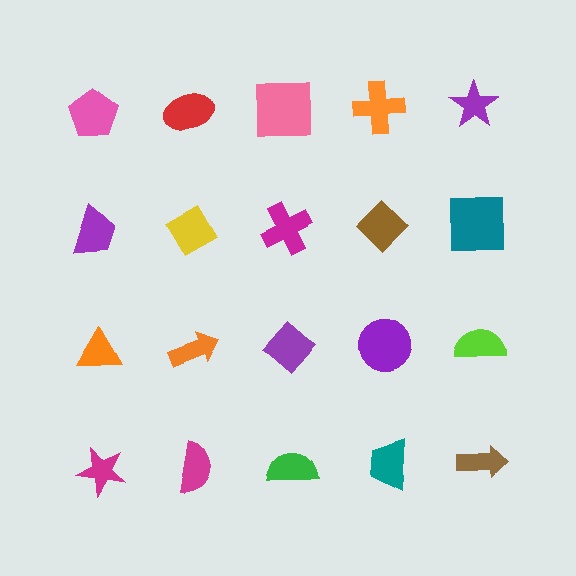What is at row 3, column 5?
A lime semicircle.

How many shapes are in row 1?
5 shapes.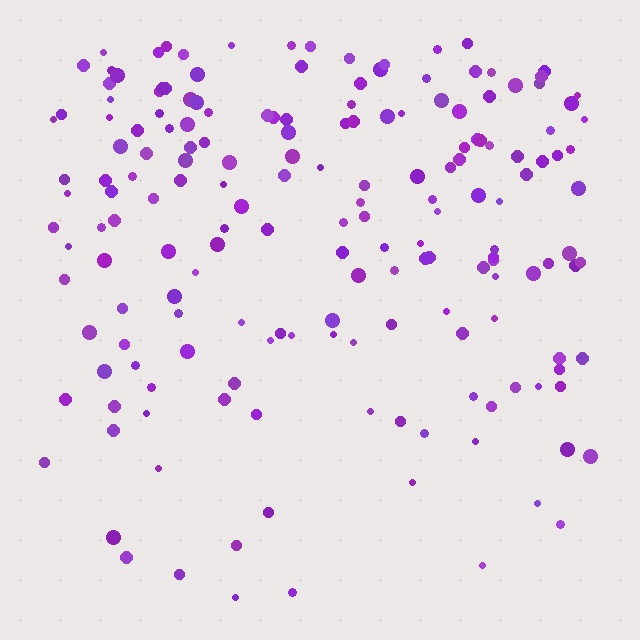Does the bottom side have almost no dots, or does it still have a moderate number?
Still a moderate number, just noticeably fewer than the top.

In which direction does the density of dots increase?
From bottom to top, with the top side densest.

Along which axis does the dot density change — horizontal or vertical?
Vertical.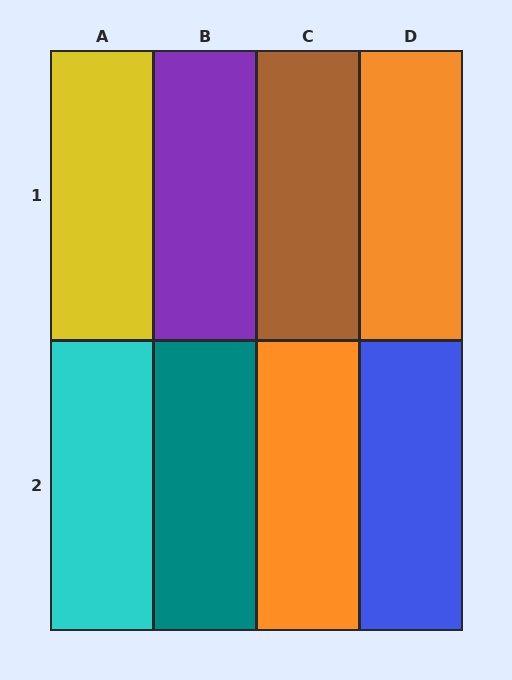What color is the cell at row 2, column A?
Cyan.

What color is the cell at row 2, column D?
Blue.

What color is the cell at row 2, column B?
Teal.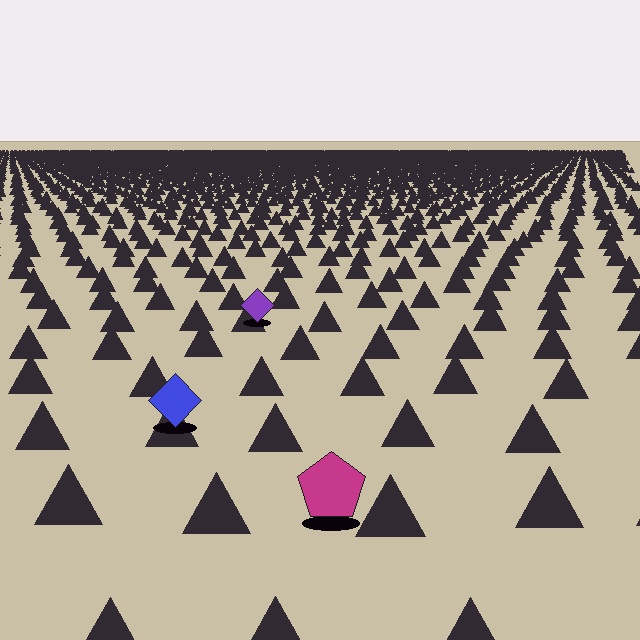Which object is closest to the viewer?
The magenta pentagon is closest. The texture marks near it are larger and more spread out.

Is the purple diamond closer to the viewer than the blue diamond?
No. The blue diamond is closer — you can tell from the texture gradient: the ground texture is coarser near it.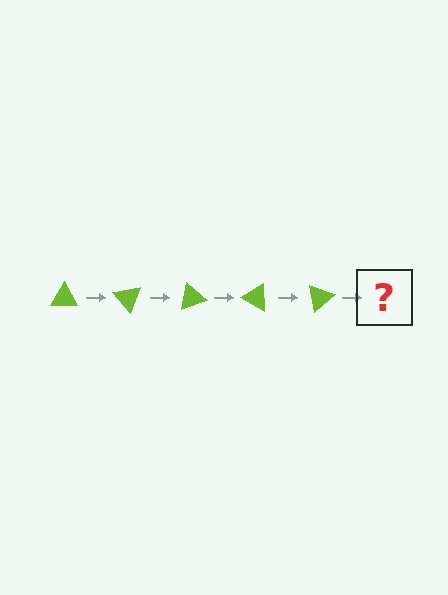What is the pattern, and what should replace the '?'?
The pattern is that the triangle rotates 50 degrees each step. The '?' should be a lime triangle rotated 250 degrees.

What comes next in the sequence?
The next element should be a lime triangle rotated 250 degrees.